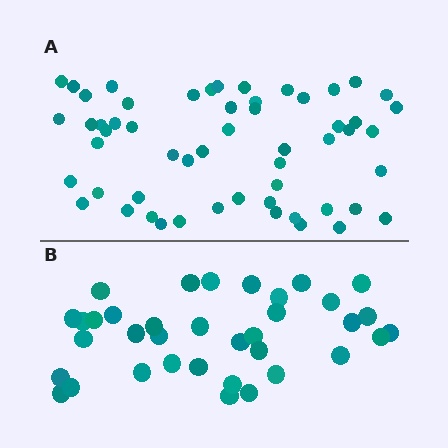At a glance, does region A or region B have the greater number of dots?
Region A (the top region) has more dots.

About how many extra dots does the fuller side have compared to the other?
Region A has approximately 20 more dots than region B.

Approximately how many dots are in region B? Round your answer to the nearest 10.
About 40 dots. (The exact count is 36, which rounds to 40.)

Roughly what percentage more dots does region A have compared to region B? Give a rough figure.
About 55% more.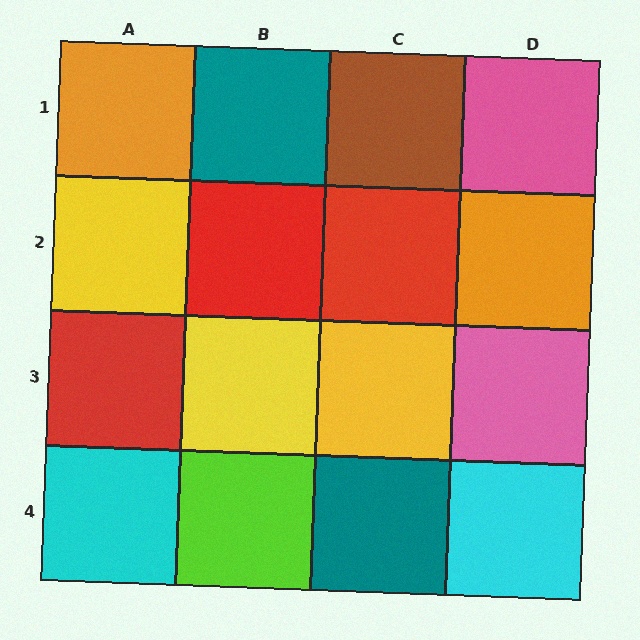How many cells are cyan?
2 cells are cyan.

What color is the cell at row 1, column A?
Orange.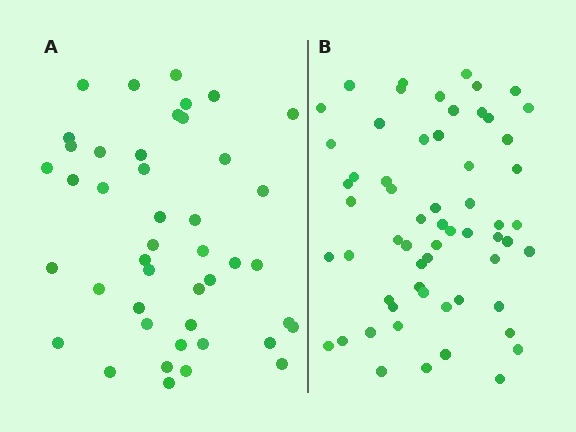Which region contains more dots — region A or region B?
Region B (the right region) has more dots.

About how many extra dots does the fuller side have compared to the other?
Region B has approximately 15 more dots than region A.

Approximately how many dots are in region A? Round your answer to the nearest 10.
About 40 dots. (The exact count is 44, which rounds to 40.)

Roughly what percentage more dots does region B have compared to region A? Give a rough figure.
About 35% more.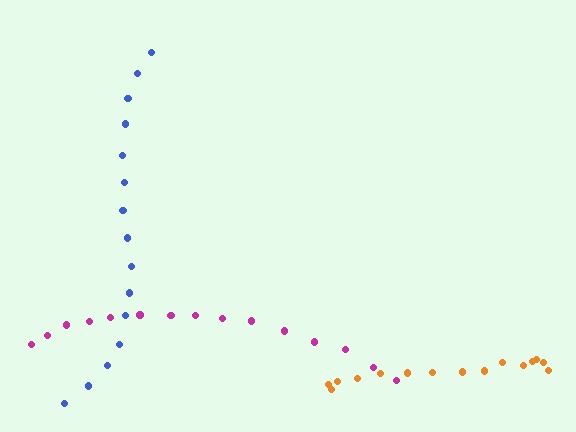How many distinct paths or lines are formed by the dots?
There are 3 distinct paths.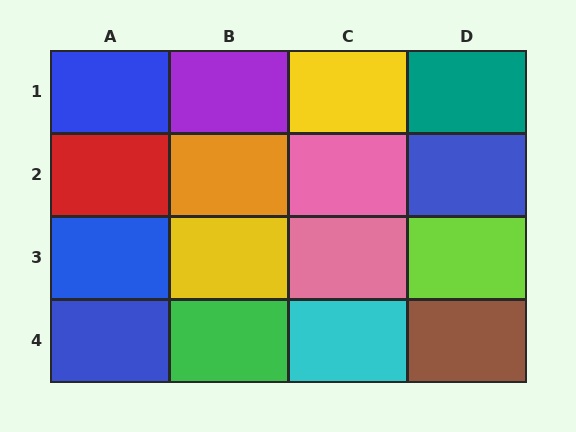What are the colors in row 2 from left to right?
Red, orange, pink, blue.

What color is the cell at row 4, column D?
Brown.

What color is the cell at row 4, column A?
Blue.